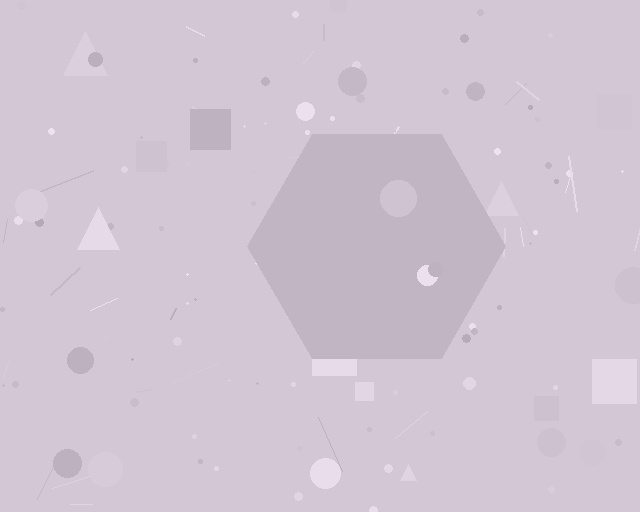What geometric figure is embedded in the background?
A hexagon is embedded in the background.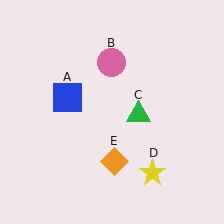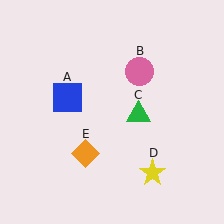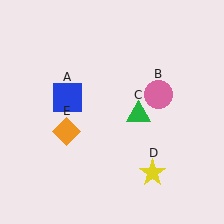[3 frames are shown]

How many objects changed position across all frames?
2 objects changed position: pink circle (object B), orange diamond (object E).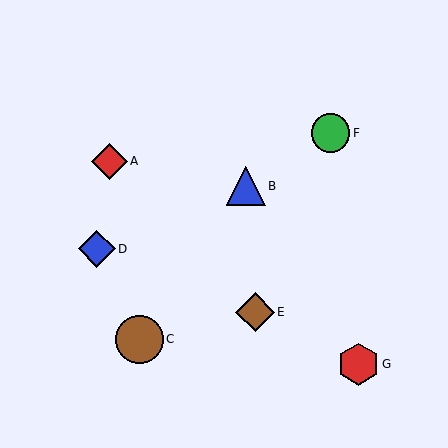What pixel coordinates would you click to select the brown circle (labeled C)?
Click at (139, 340) to select the brown circle C.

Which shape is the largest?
The brown circle (labeled C) is the largest.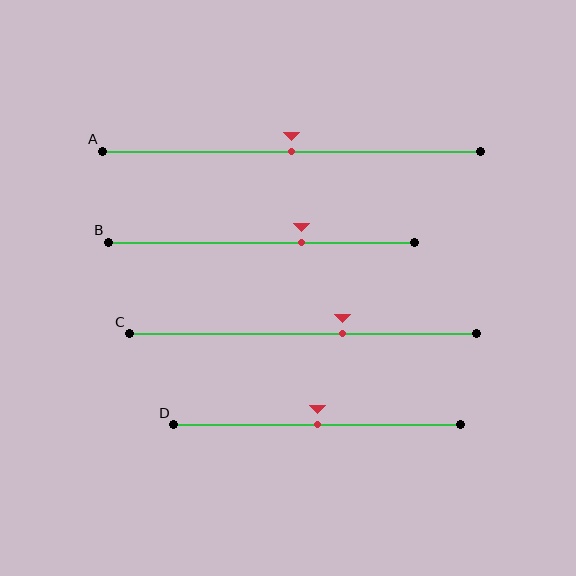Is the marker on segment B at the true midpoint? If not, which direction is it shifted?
No, the marker on segment B is shifted to the right by about 13% of the segment length.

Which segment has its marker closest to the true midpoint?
Segment A has its marker closest to the true midpoint.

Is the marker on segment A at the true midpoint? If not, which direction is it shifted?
Yes, the marker on segment A is at the true midpoint.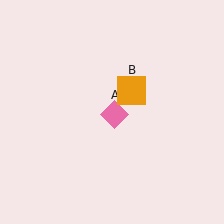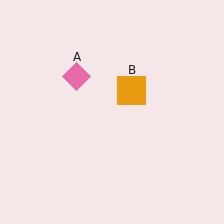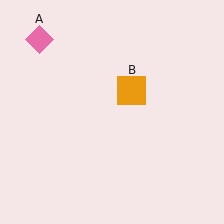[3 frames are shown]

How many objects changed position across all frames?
1 object changed position: pink diamond (object A).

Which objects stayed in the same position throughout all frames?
Orange square (object B) remained stationary.